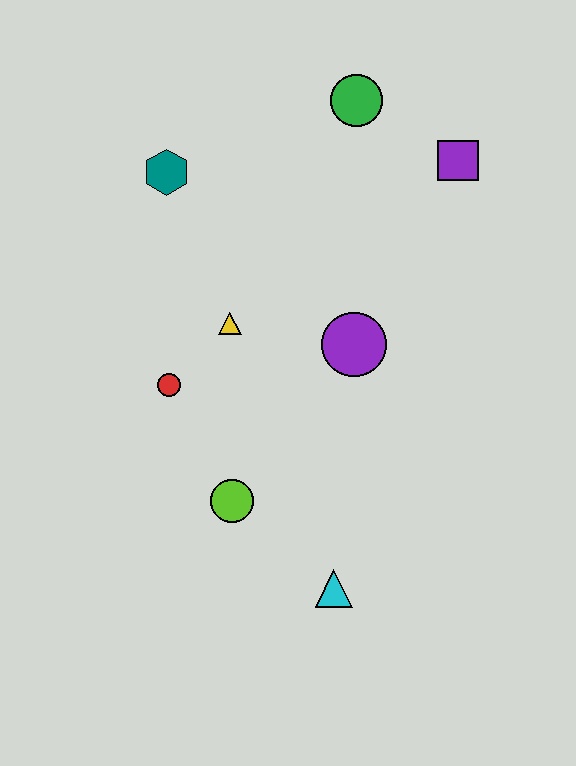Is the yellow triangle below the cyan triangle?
No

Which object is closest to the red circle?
The yellow triangle is closest to the red circle.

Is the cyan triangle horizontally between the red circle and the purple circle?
Yes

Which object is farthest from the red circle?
The purple square is farthest from the red circle.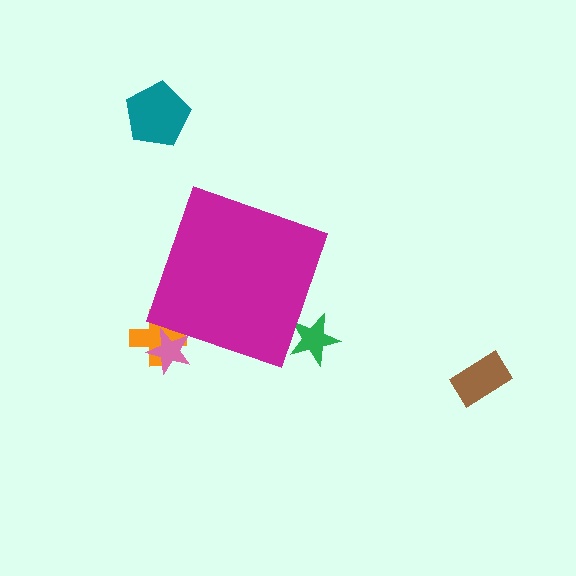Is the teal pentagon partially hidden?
No, the teal pentagon is fully visible.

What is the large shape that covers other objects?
A magenta diamond.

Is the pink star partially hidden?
Yes, the pink star is partially hidden behind the magenta diamond.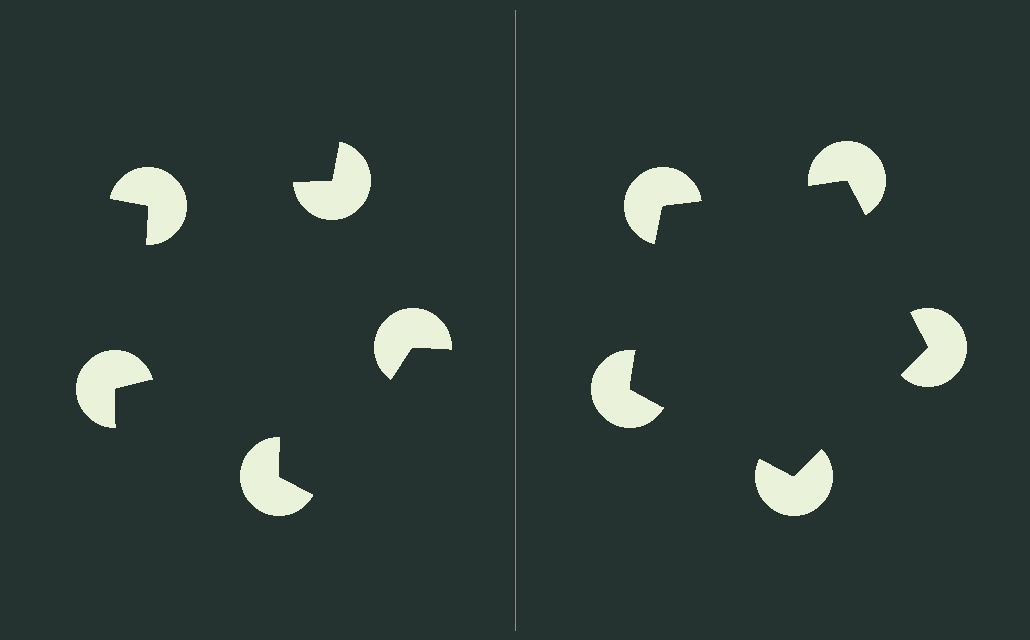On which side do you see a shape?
An illusory pentagon appears on the right side. On the left side the wedge cuts are rotated, so no coherent shape forms.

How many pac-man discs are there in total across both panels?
10 — 5 on each side.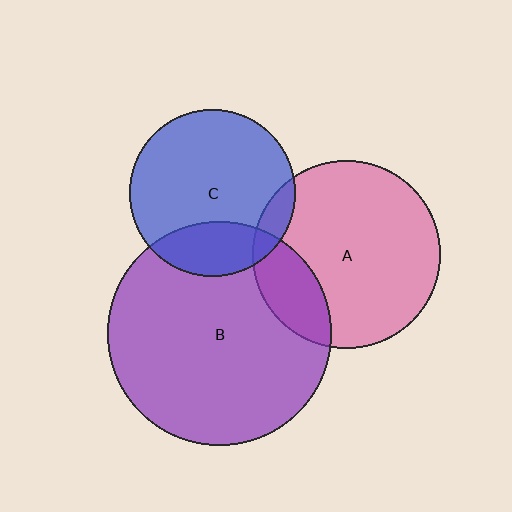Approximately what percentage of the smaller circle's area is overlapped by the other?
Approximately 25%.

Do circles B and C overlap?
Yes.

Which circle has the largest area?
Circle B (purple).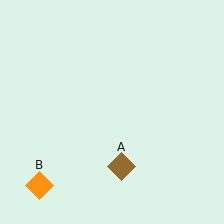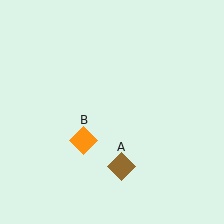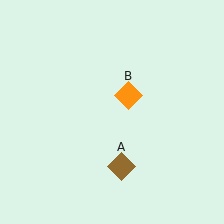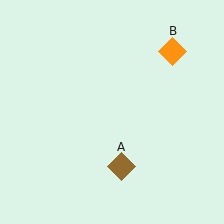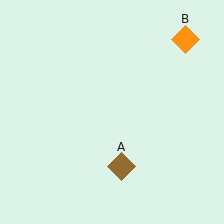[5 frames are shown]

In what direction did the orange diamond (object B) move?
The orange diamond (object B) moved up and to the right.